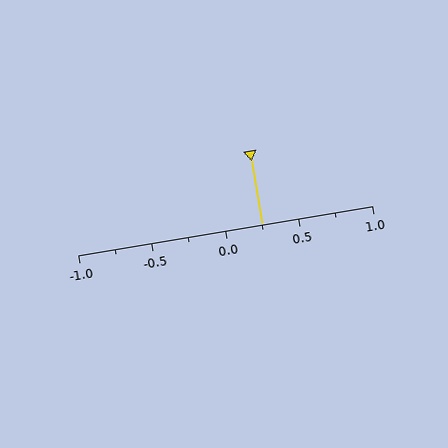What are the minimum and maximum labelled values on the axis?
The axis runs from -1.0 to 1.0.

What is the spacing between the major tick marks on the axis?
The major ticks are spaced 0.5 apart.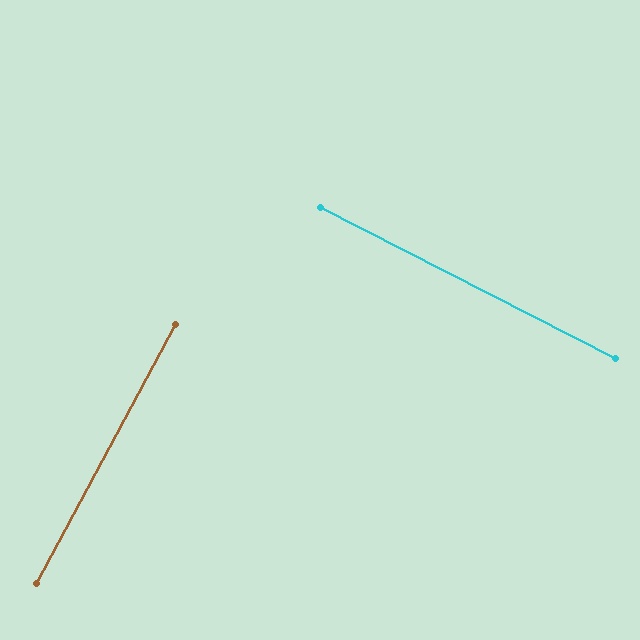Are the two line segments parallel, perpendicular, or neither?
Perpendicular — they meet at approximately 89°.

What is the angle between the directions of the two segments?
Approximately 89 degrees.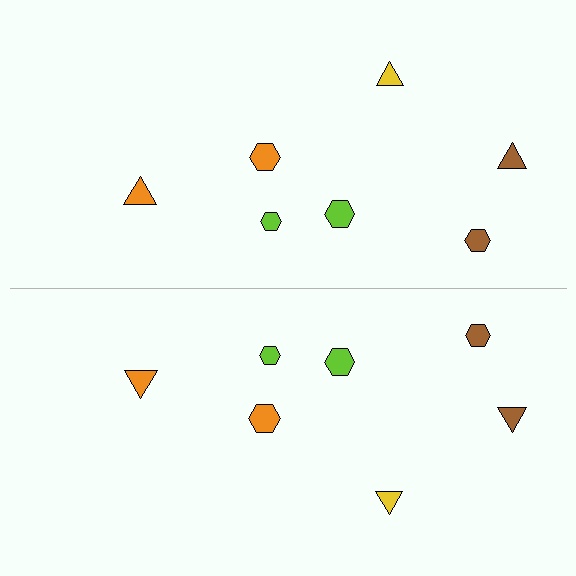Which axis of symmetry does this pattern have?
The pattern has a horizontal axis of symmetry running through the center of the image.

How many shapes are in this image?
There are 14 shapes in this image.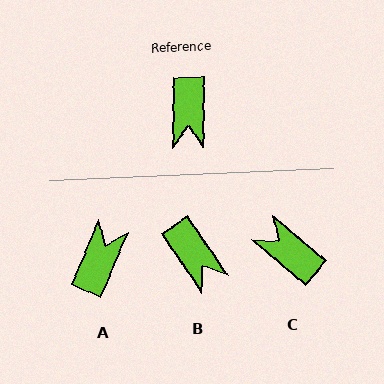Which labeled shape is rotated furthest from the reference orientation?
A, about 158 degrees away.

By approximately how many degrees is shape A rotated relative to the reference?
Approximately 158 degrees counter-clockwise.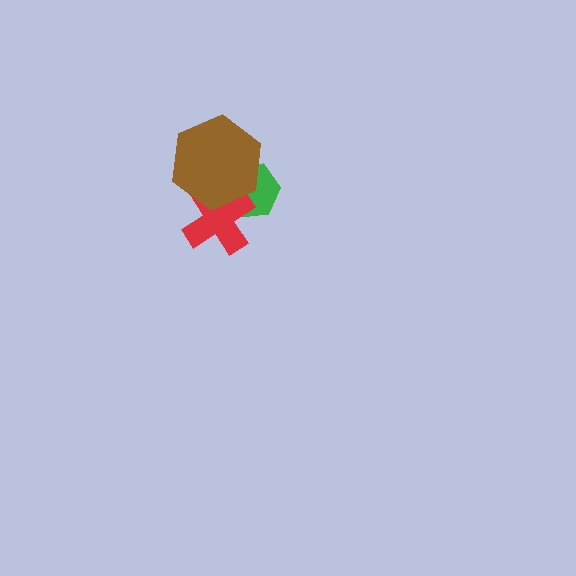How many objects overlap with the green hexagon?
2 objects overlap with the green hexagon.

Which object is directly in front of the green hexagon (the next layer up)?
The red cross is directly in front of the green hexagon.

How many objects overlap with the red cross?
2 objects overlap with the red cross.